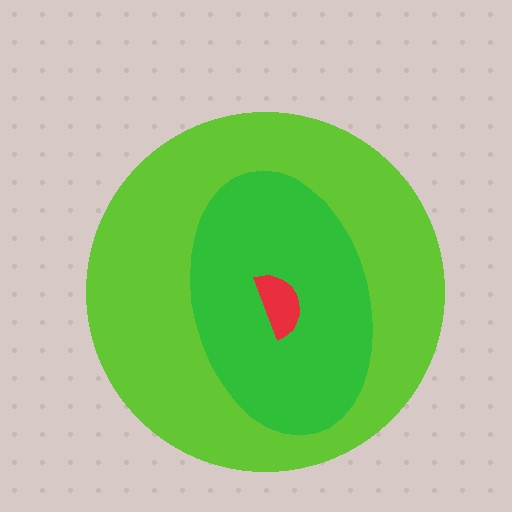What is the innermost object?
The red semicircle.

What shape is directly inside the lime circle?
The green ellipse.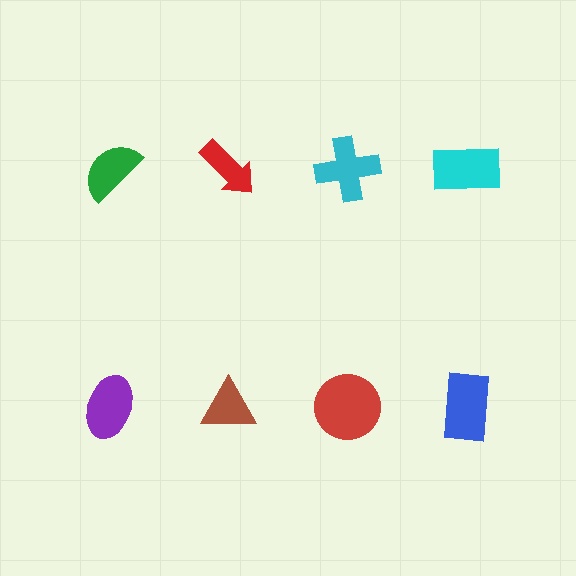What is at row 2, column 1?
A purple ellipse.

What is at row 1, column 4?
A cyan rectangle.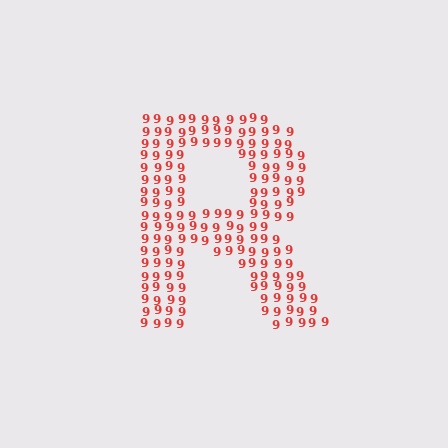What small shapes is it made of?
It is made of small digit 9's.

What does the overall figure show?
The overall figure shows the letter R.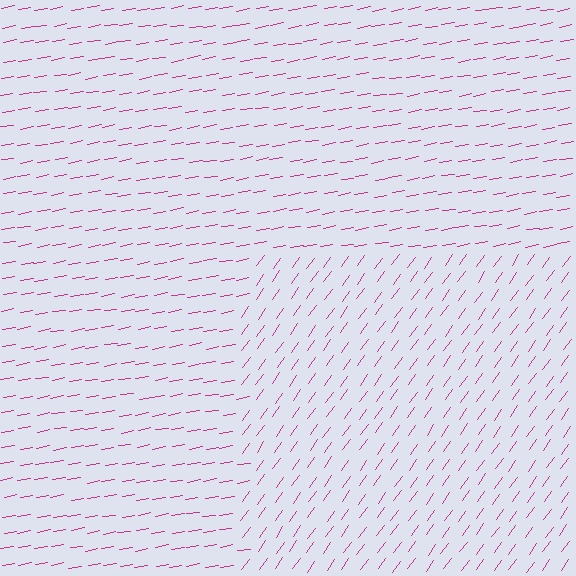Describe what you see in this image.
The image is filled with small magenta line segments. A rectangle region in the image has lines oriented differently from the surrounding lines, creating a visible texture boundary.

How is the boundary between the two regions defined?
The boundary is defined purely by a change in line orientation (approximately 45 degrees difference). All lines are the same color and thickness.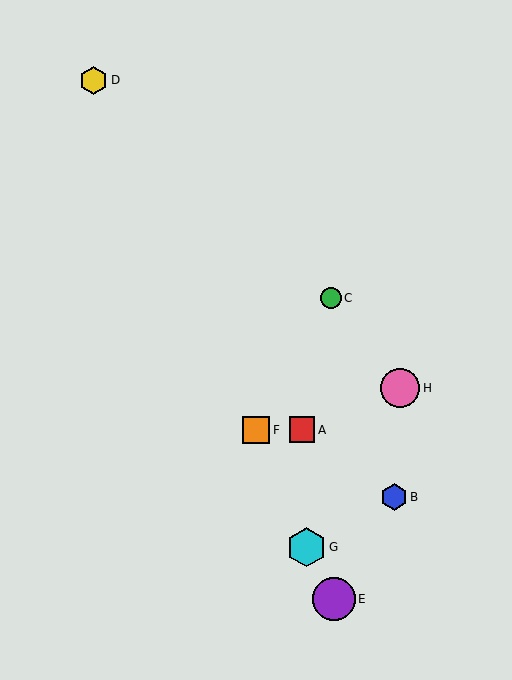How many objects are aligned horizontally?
2 objects (A, F) are aligned horizontally.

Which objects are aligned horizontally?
Objects A, F are aligned horizontally.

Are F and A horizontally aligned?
Yes, both are at y≈430.